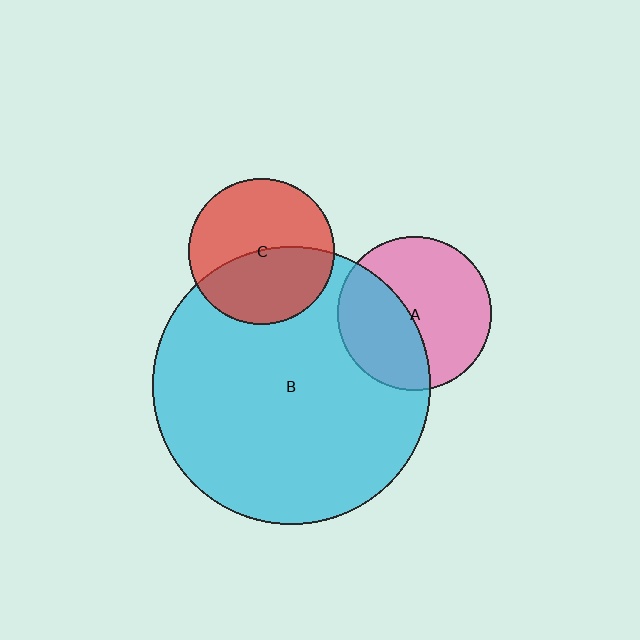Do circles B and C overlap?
Yes.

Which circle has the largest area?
Circle B (cyan).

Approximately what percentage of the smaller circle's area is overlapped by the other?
Approximately 45%.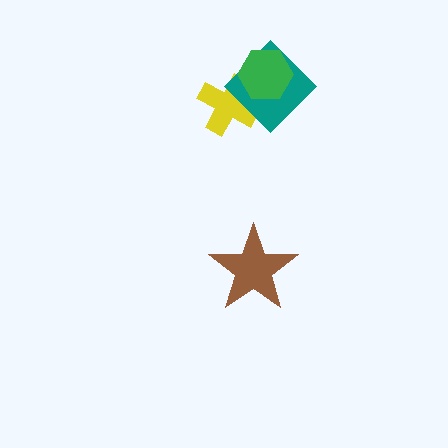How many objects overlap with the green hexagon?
2 objects overlap with the green hexagon.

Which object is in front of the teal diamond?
The green hexagon is in front of the teal diamond.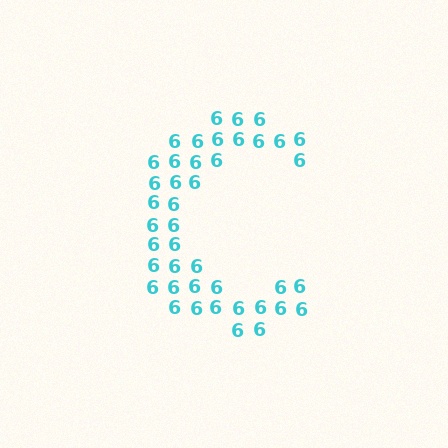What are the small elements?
The small elements are digit 6's.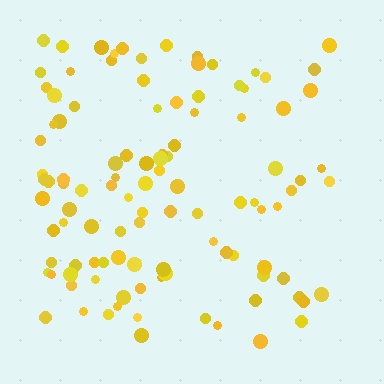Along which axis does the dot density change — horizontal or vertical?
Horizontal.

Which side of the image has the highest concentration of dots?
The left.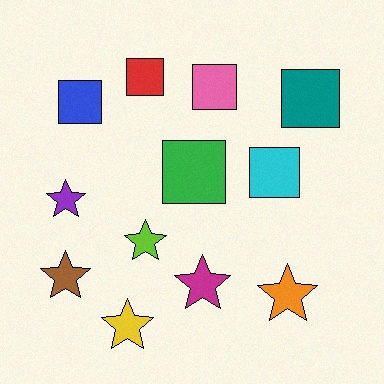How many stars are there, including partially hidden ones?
There are 6 stars.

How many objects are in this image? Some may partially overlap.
There are 12 objects.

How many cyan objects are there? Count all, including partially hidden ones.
There is 1 cyan object.